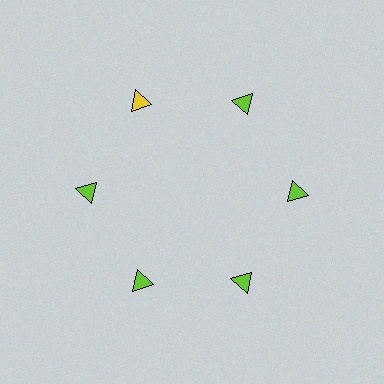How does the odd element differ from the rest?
It has a different color: yellow instead of lime.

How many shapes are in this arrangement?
There are 6 shapes arranged in a ring pattern.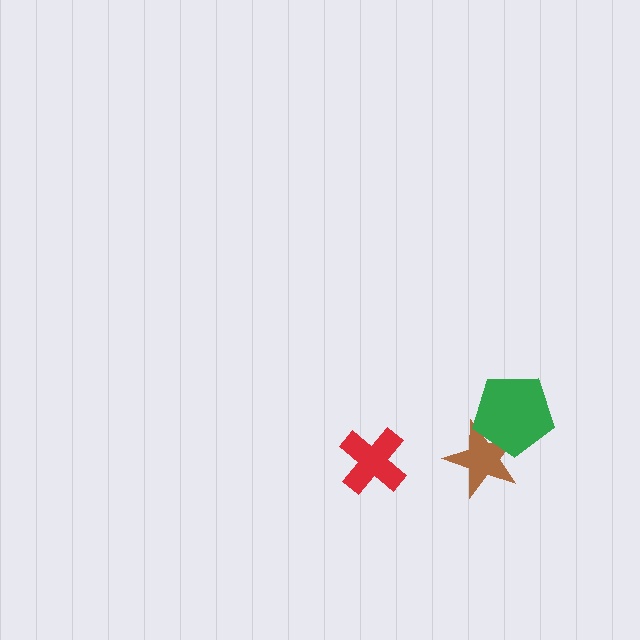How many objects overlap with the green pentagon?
1 object overlaps with the green pentagon.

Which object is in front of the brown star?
The green pentagon is in front of the brown star.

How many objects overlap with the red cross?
0 objects overlap with the red cross.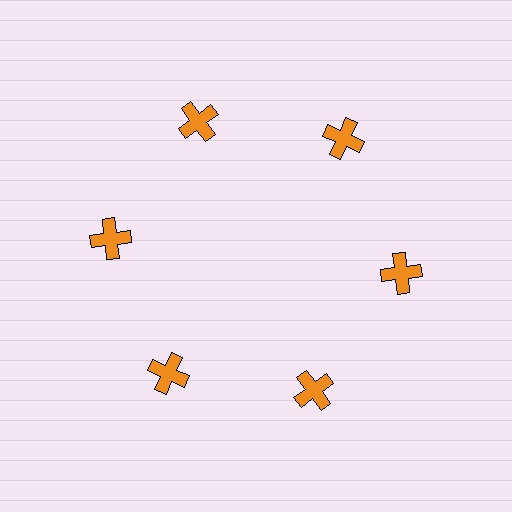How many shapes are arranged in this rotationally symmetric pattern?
There are 6 shapes, arranged in 6 groups of 1.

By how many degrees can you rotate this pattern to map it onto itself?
The pattern maps onto itself every 60 degrees of rotation.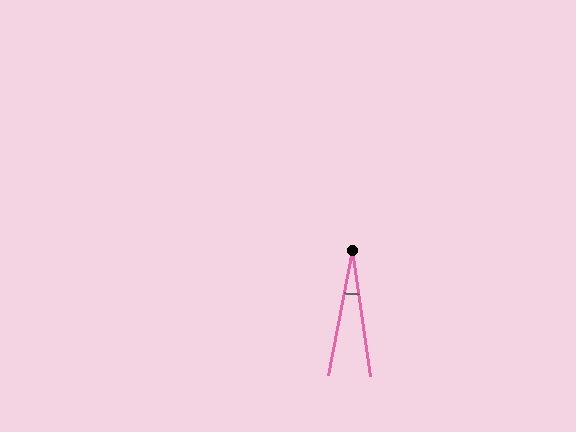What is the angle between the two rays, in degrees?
Approximately 19 degrees.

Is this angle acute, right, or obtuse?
It is acute.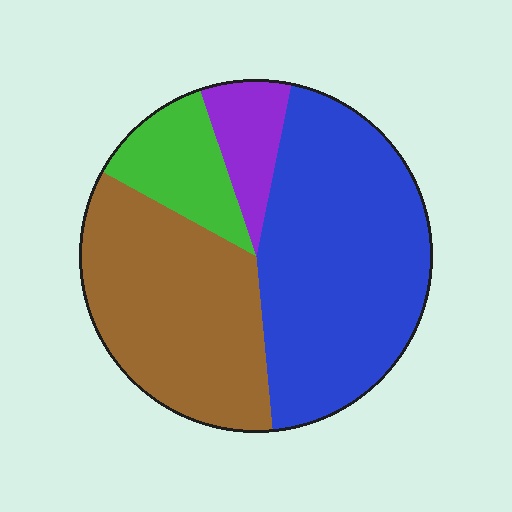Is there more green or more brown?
Brown.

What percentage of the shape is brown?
Brown covers 35% of the shape.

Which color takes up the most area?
Blue, at roughly 45%.